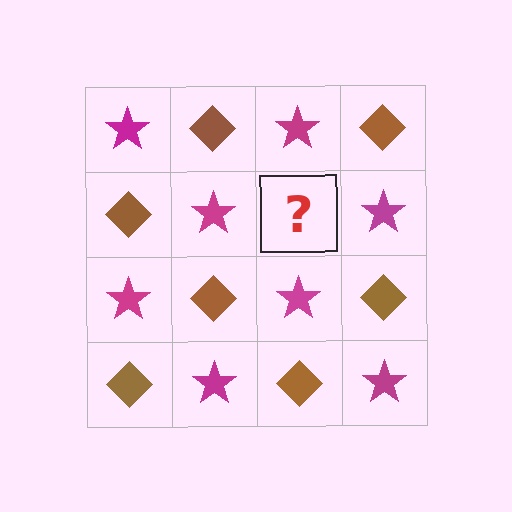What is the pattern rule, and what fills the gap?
The rule is that it alternates magenta star and brown diamond in a checkerboard pattern. The gap should be filled with a brown diamond.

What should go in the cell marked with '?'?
The missing cell should contain a brown diamond.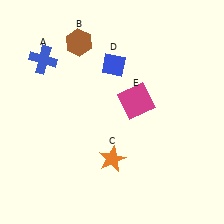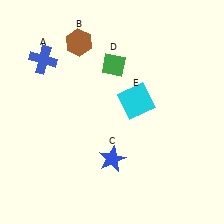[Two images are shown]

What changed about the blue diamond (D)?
In Image 1, D is blue. In Image 2, it changed to green.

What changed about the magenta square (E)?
In Image 1, E is magenta. In Image 2, it changed to cyan.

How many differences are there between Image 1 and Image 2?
There are 3 differences between the two images.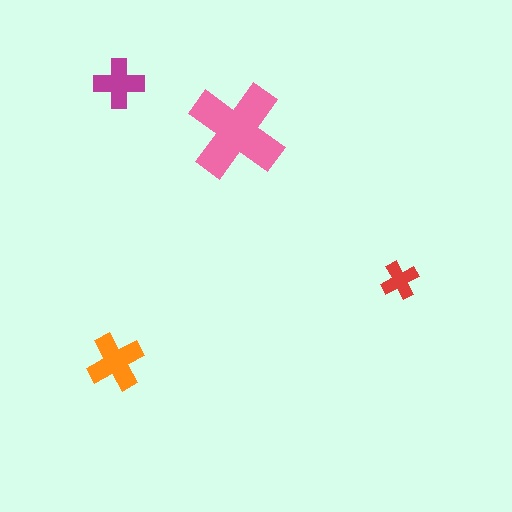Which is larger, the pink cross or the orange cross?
The pink one.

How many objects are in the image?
There are 4 objects in the image.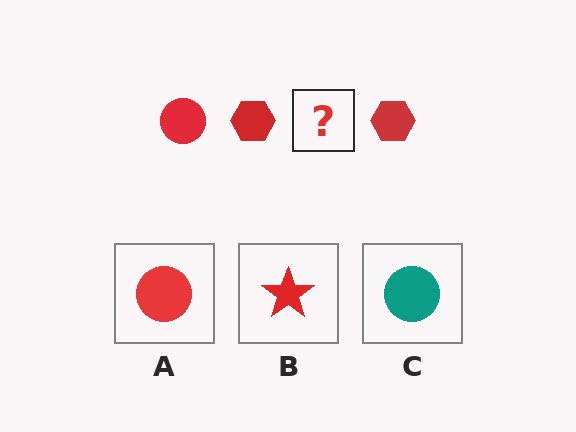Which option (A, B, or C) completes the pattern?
A.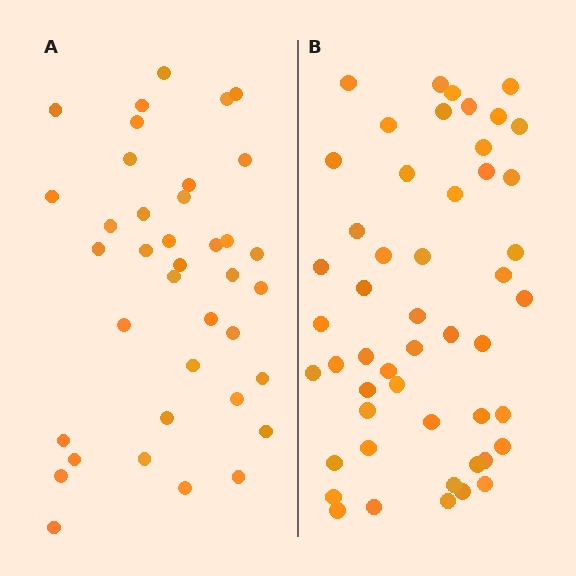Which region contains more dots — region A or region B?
Region B (the right region) has more dots.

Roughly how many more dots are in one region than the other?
Region B has roughly 12 or so more dots than region A.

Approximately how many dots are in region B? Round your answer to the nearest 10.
About 50 dots.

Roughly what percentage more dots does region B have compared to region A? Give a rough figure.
About 30% more.